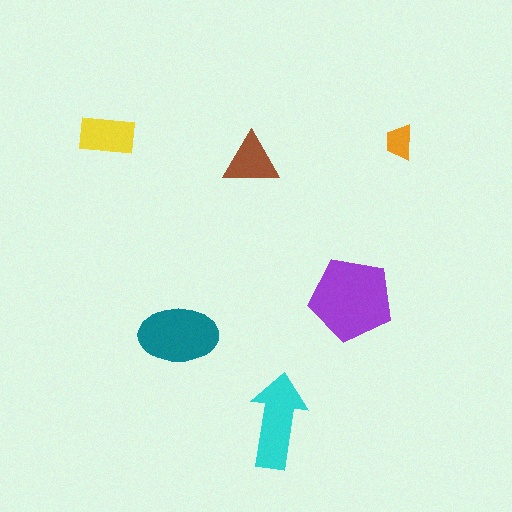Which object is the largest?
The purple pentagon.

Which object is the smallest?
The orange trapezoid.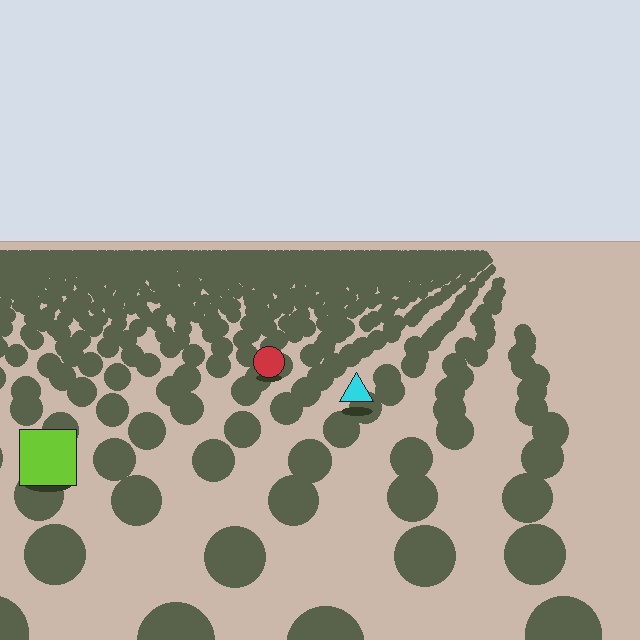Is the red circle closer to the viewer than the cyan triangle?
No. The cyan triangle is closer — you can tell from the texture gradient: the ground texture is coarser near it.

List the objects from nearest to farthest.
From nearest to farthest: the lime square, the cyan triangle, the red circle.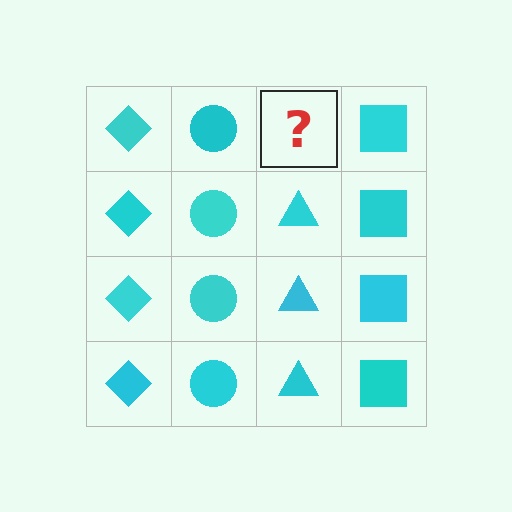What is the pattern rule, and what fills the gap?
The rule is that each column has a consistent shape. The gap should be filled with a cyan triangle.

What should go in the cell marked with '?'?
The missing cell should contain a cyan triangle.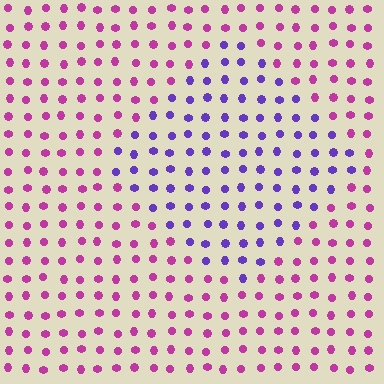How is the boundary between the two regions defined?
The boundary is defined purely by a slight shift in hue (about 52 degrees). Spacing, size, and orientation are identical on both sides.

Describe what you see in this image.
The image is filled with small magenta elements in a uniform arrangement. A diamond-shaped region is visible where the elements are tinted to a slightly different hue, forming a subtle color boundary.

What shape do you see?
I see a diamond.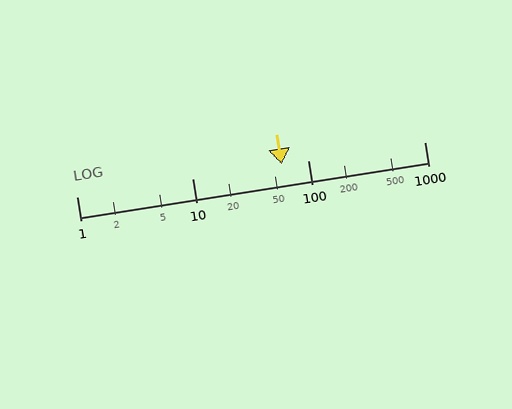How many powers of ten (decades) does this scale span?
The scale spans 3 decades, from 1 to 1000.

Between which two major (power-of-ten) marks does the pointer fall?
The pointer is between 10 and 100.